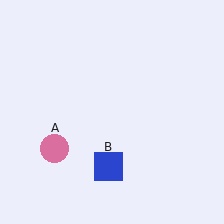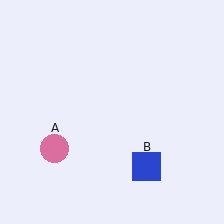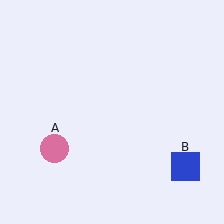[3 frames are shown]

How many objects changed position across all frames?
1 object changed position: blue square (object B).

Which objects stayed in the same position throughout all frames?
Pink circle (object A) remained stationary.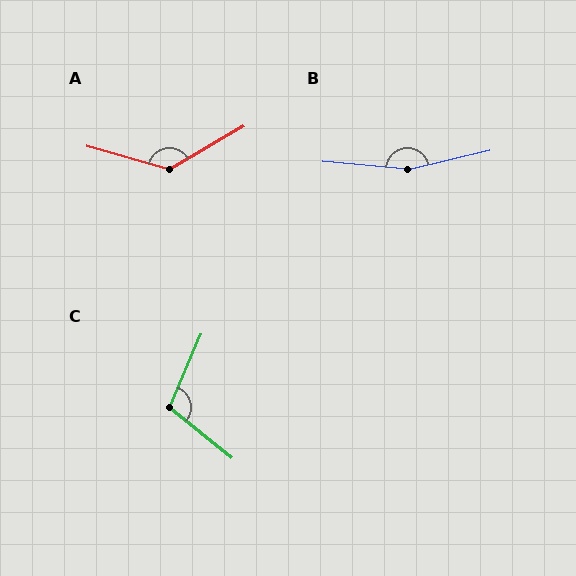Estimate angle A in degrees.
Approximately 134 degrees.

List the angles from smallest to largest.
C (106°), A (134°), B (162°).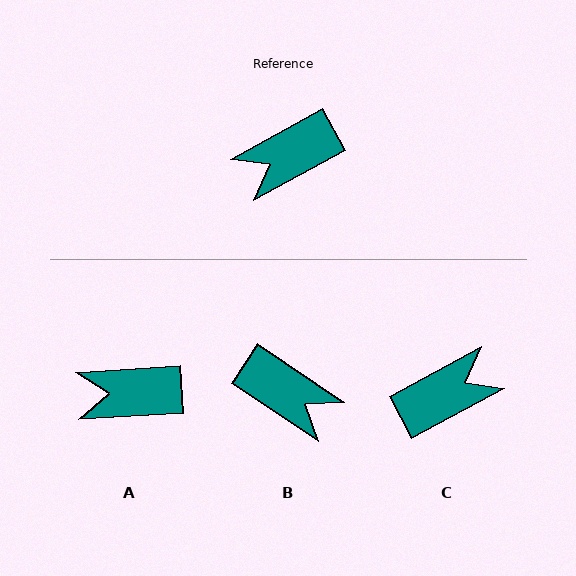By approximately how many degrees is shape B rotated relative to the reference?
Approximately 118 degrees counter-clockwise.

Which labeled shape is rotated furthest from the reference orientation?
C, about 180 degrees away.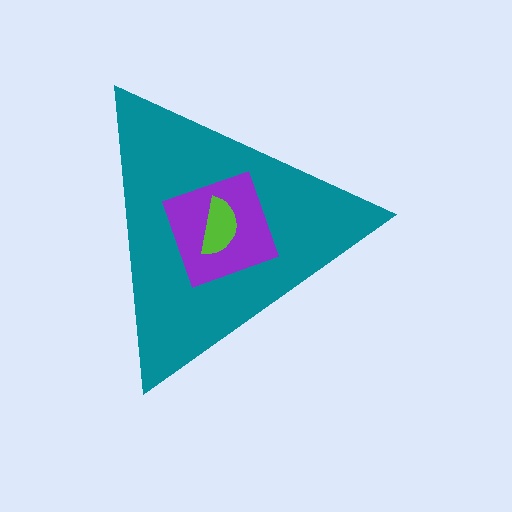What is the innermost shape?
The lime semicircle.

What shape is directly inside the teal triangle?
The purple diamond.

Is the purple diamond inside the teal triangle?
Yes.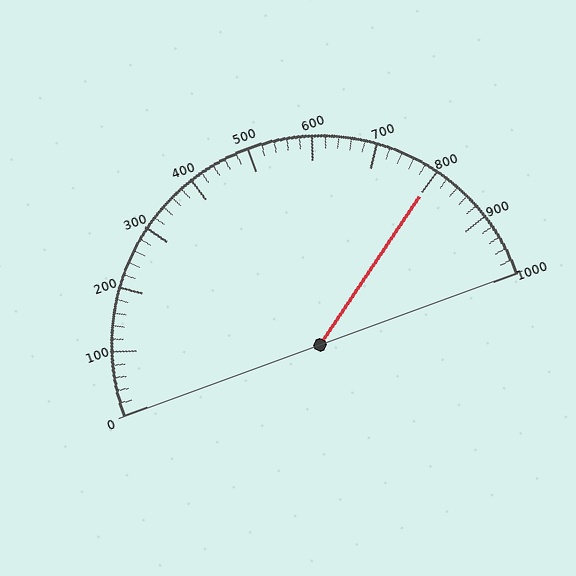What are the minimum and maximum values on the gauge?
The gauge ranges from 0 to 1000.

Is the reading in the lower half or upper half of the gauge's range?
The reading is in the upper half of the range (0 to 1000).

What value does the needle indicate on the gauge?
The needle indicates approximately 800.